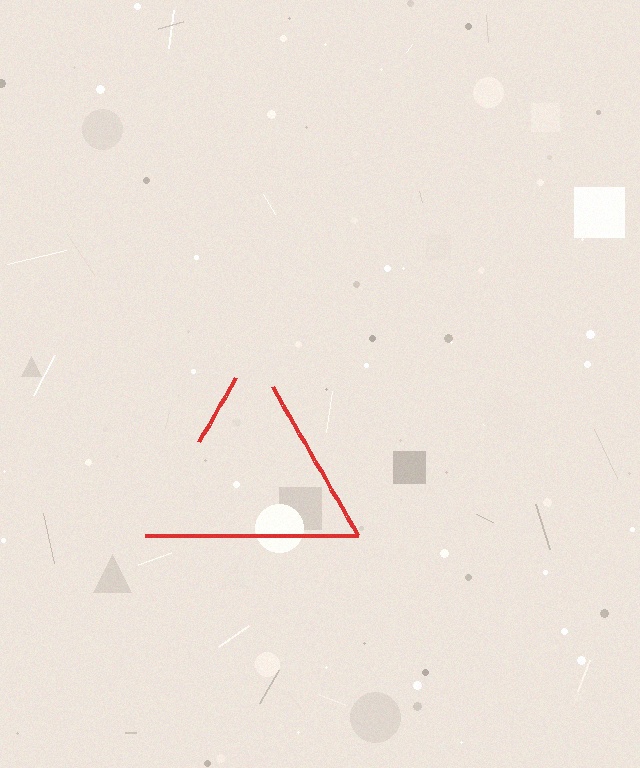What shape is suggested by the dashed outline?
The dashed outline suggests a triangle.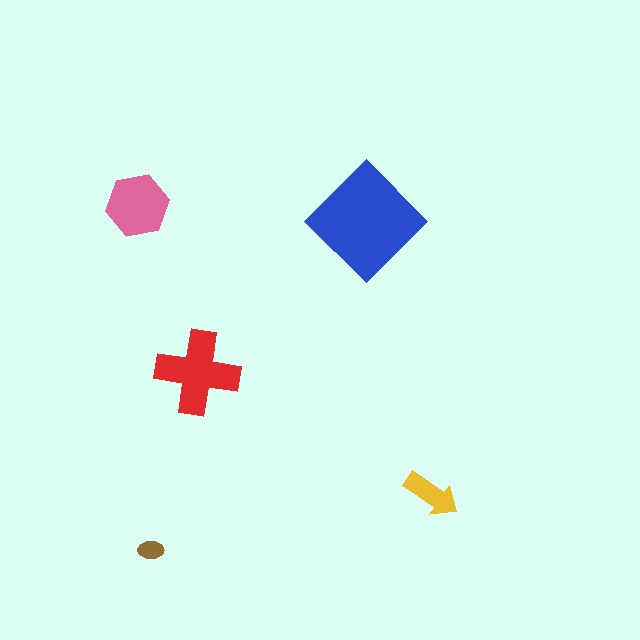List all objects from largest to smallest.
The blue diamond, the red cross, the pink hexagon, the yellow arrow, the brown ellipse.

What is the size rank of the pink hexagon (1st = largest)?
3rd.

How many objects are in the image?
There are 5 objects in the image.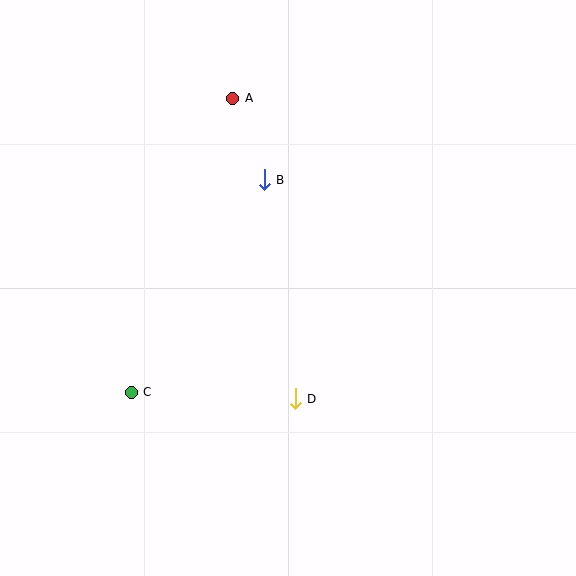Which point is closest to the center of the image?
Point B at (264, 180) is closest to the center.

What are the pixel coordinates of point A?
Point A is at (233, 98).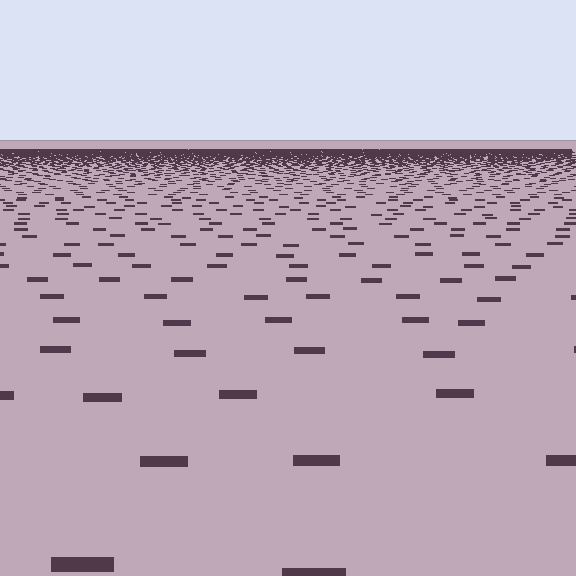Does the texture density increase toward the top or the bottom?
Density increases toward the top.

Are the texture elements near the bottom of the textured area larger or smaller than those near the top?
Larger. Near the bottom, elements are closer to the viewer and appear at a bigger on-screen size.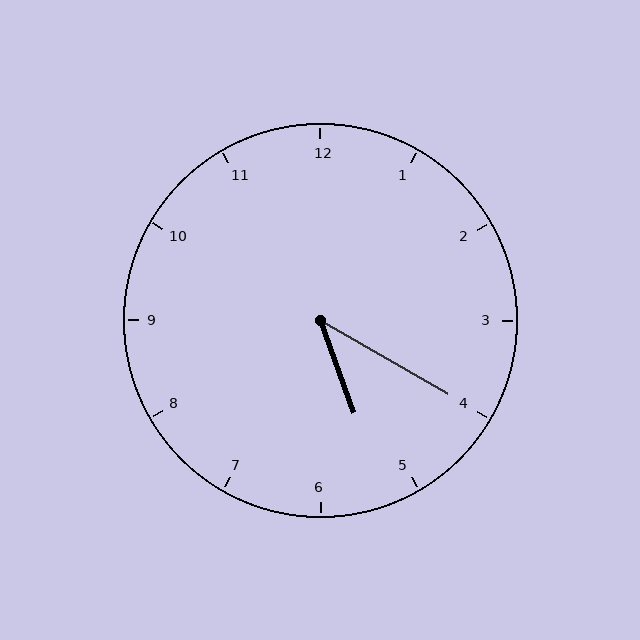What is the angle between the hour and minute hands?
Approximately 40 degrees.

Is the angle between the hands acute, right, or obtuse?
It is acute.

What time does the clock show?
5:20.